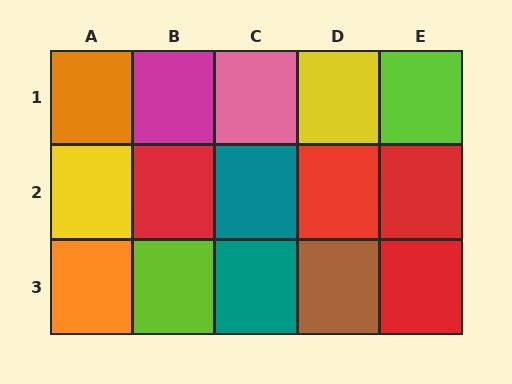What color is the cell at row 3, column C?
Teal.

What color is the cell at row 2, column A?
Yellow.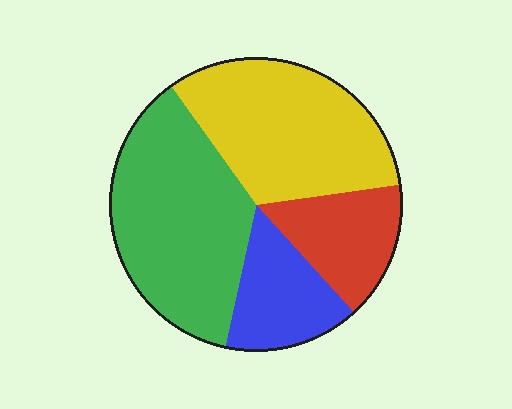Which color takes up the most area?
Green, at roughly 35%.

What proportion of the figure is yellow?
Yellow covers roughly 35% of the figure.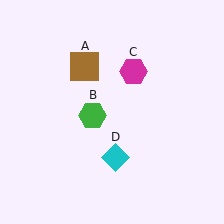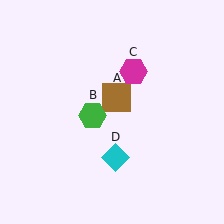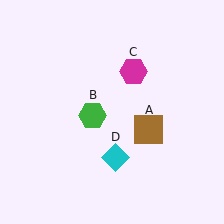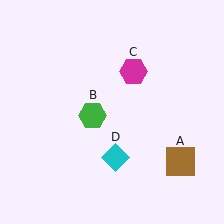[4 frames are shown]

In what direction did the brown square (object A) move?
The brown square (object A) moved down and to the right.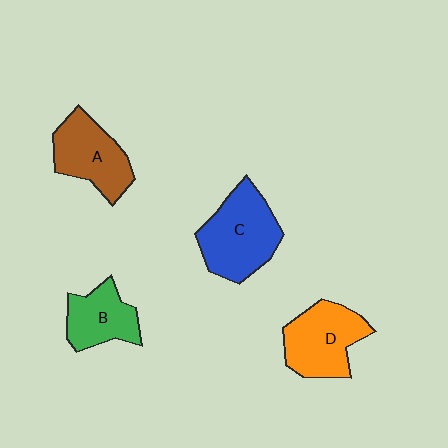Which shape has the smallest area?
Shape B (green).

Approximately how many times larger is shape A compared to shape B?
Approximately 1.2 times.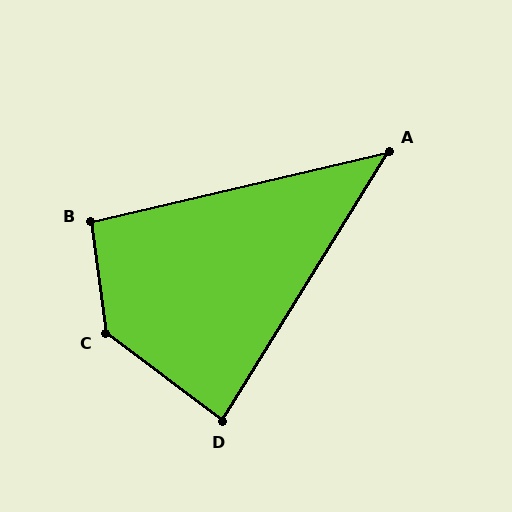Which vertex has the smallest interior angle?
A, at approximately 45 degrees.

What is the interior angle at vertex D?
Approximately 85 degrees (acute).